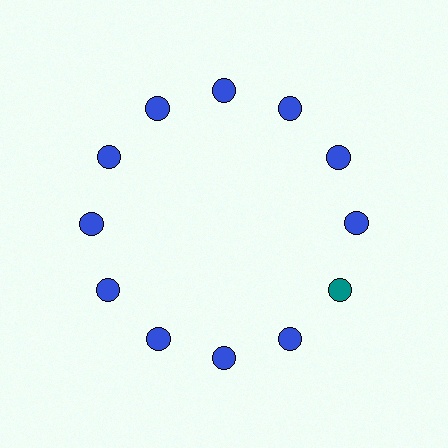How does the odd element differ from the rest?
It has a different color: teal instead of blue.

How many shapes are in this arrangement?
There are 12 shapes arranged in a ring pattern.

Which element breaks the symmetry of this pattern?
The teal circle at roughly the 4 o'clock position breaks the symmetry. All other shapes are blue circles.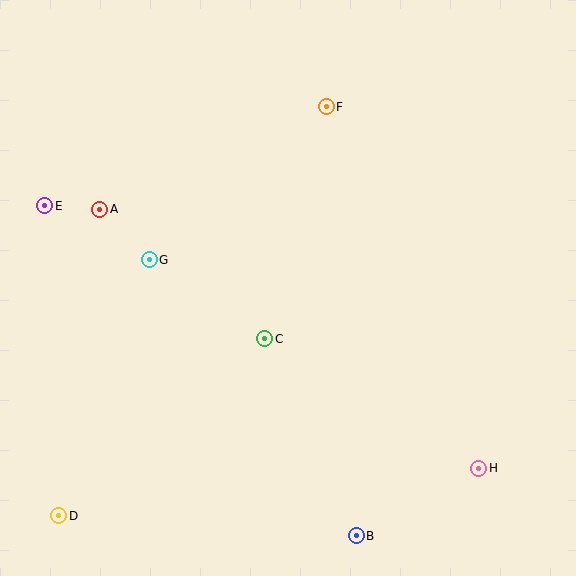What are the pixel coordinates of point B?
Point B is at (356, 536).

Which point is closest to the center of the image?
Point C at (265, 339) is closest to the center.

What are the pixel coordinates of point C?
Point C is at (265, 339).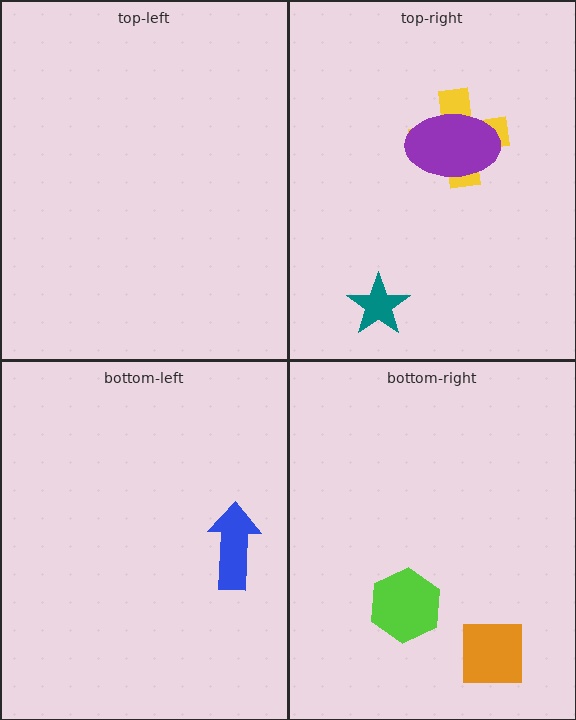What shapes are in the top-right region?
The yellow cross, the teal star, the purple ellipse.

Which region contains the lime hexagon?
The bottom-right region.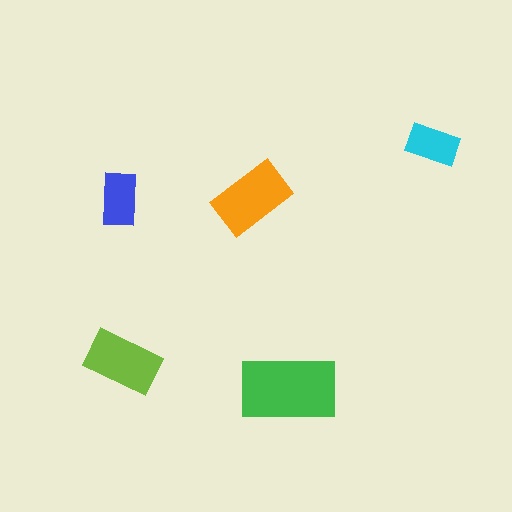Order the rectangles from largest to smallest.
the green one, the orange one, the lime one, the blue one, the cyan one.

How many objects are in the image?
There are 5 objects in the image.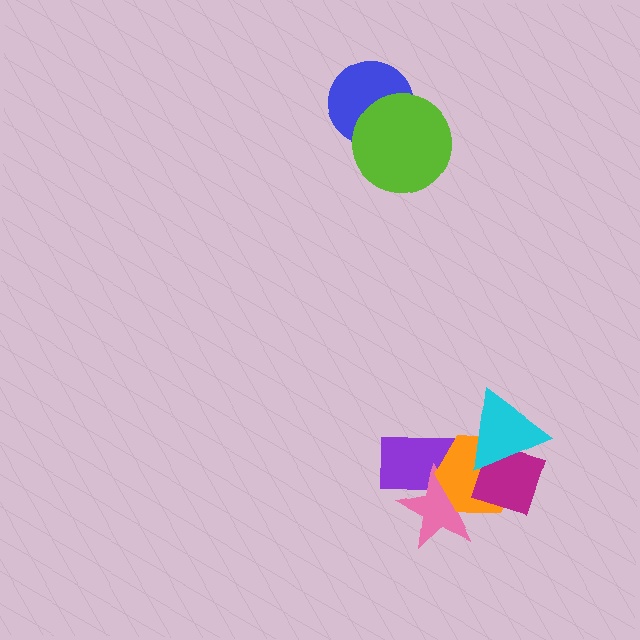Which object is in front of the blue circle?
The lime circle is in front of the blue circle.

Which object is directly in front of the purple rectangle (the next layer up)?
The pink star is directly in front of the purple rectangle.